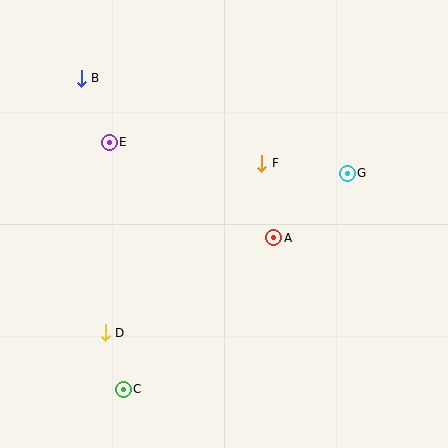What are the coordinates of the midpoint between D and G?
The midpoint between D and G is at (226, 253).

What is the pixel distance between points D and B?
The distance between D and B is 255 pixels.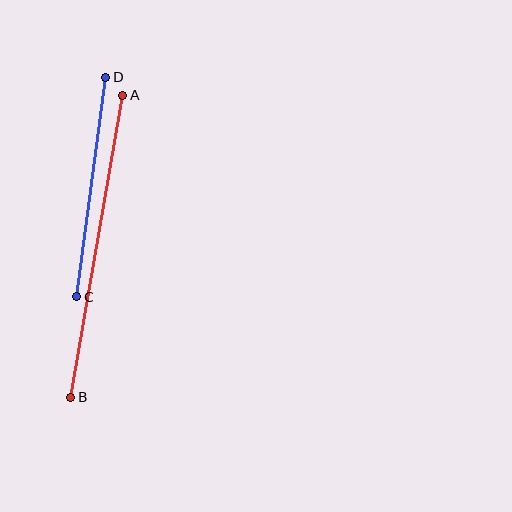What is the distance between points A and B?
The distance is approximately 306 pixels.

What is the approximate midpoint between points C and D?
The midpoint is at approximately (91, 187) pixels.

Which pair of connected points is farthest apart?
Points A and B are farthest apart.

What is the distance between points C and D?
The distance is approximately 221 pixels.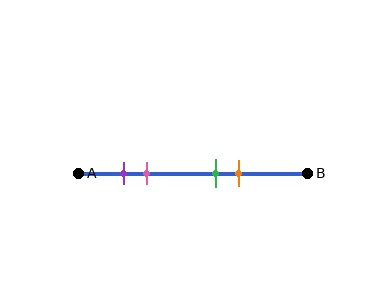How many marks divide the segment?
There are 4 marks dividing the segment.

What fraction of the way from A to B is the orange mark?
The orange mark is approximately 70% (0.7) of the way from A to B.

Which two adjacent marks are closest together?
The purple and pink marks are the closest adjacent pair.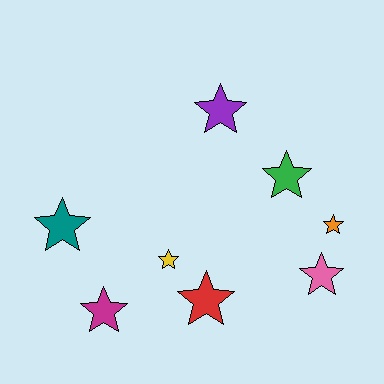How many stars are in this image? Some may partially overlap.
There are 8 stars.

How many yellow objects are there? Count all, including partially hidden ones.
There is 1 yellow object.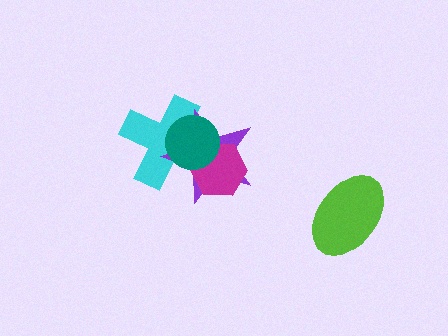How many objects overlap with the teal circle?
3 objects overlap with the teal circle.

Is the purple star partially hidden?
Yes, it is partially covered by another shape.